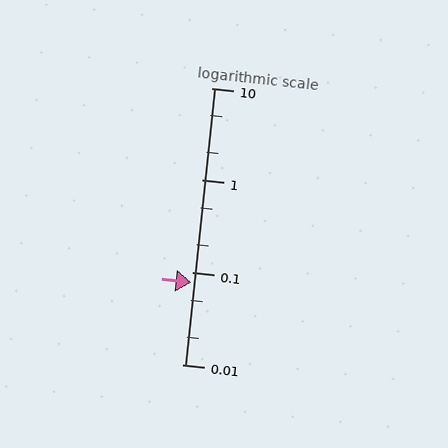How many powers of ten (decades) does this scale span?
The scale spans 3 decades, from 0.01 to 10.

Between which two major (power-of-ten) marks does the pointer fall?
The pointer is between 0.01 and 0.1.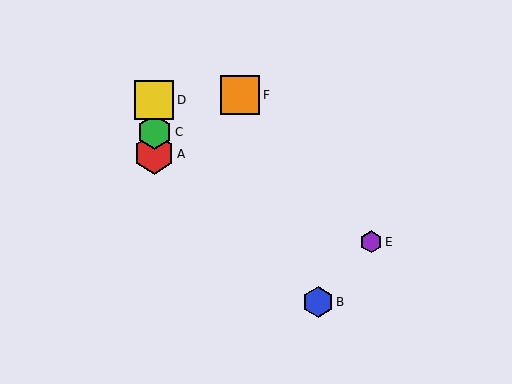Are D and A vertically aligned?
Yes, both are at x≈154.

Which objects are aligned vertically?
Objects A, C, D are aligned vertically.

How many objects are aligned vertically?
3 objects (A, C, D) are aligned vertically.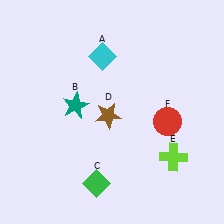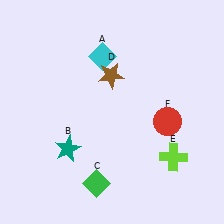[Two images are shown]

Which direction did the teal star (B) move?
The teal star (B) moved down.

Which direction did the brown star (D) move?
The brown star (D) moved up.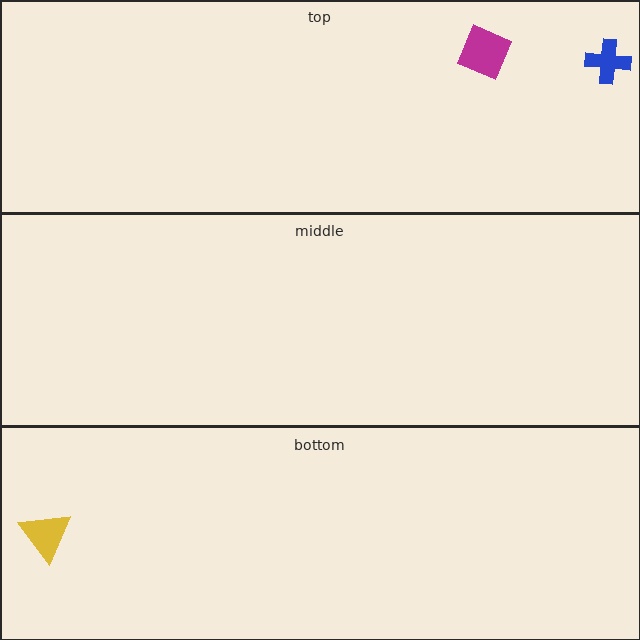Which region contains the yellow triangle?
The bottom region.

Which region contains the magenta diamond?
The top region.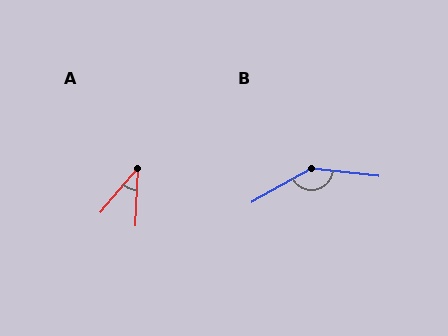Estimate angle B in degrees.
Approximately 144 degrees.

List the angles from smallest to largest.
A (37°), B (144°).